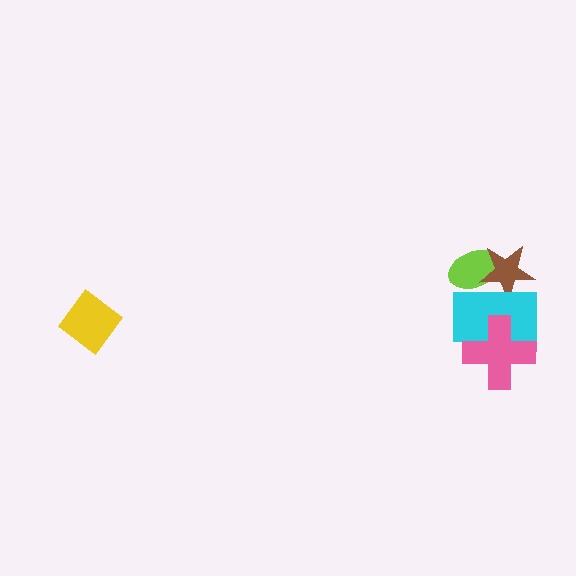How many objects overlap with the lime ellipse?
2 objects overlap with the lime ellipse.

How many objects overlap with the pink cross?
1 object overlaps with the pink cross.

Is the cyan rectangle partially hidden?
Yes, it is partially covered by another shape.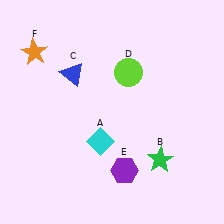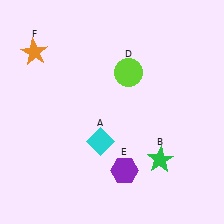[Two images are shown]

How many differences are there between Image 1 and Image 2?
There is 1 difference between the two images.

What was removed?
The blue triangle (C) was removed in Image 2.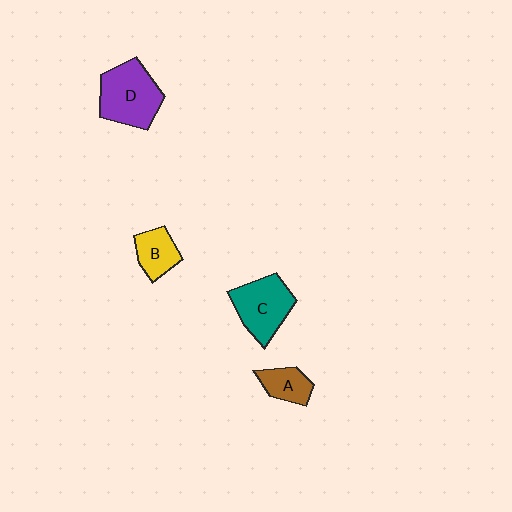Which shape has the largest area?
Shape D (purple).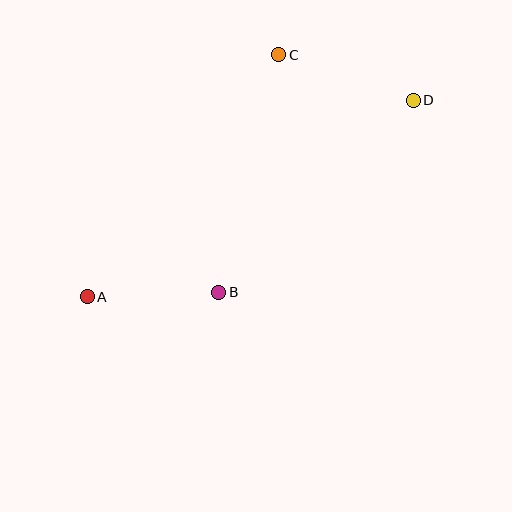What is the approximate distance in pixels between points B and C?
The distance between B and C is approximately 245 pixels.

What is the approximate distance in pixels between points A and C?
The distance between A and C is approximately 309 pixels.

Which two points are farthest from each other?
Points A and D are farthest from each other.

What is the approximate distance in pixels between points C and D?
The distance between C and D is approximately 142 pixels.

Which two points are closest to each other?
Points A and B are closest to each other.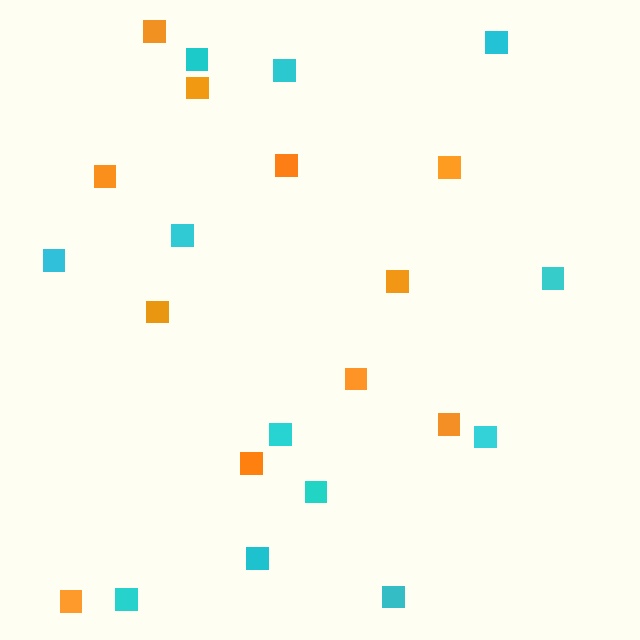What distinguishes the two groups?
There are 2 groups: one group of cyan squares (12) and one group of orange squares (11).